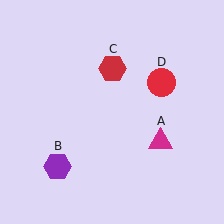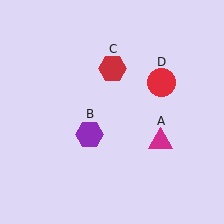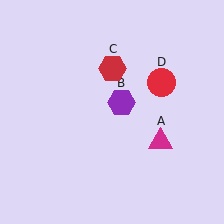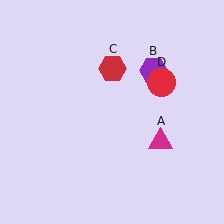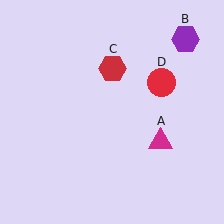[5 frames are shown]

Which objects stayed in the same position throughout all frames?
Magenta triangle (object A) and red hexagon (object C) and red circle (object D) remained stationary.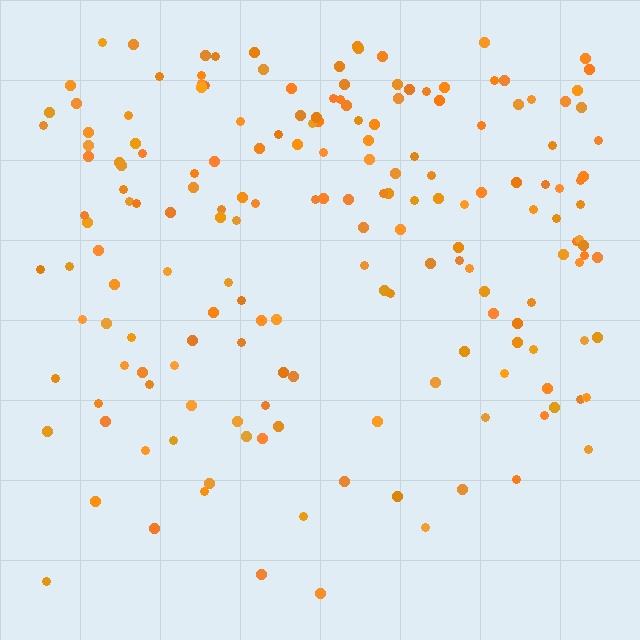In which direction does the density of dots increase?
From bottom to top, with the top side densest.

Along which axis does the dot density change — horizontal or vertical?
Vertical.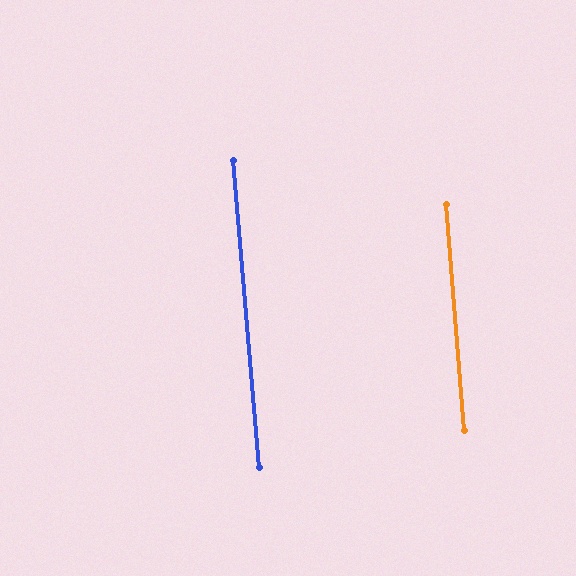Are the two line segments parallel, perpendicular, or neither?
Parallel — their directions differ by only 0.5°.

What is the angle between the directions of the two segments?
Approximately 1 degree.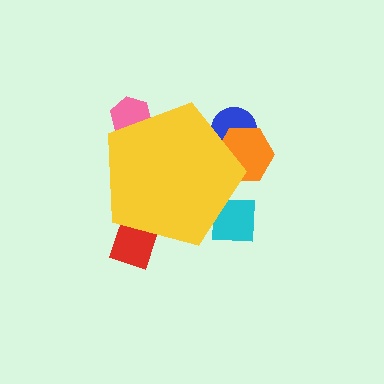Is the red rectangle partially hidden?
Yes, the red rectangle is partially hidden behind the yellow pentagon.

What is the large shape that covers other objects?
A yellow pentagon.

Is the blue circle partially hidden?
Yes, the blue circle is partially hidden behind the yellow pentagon.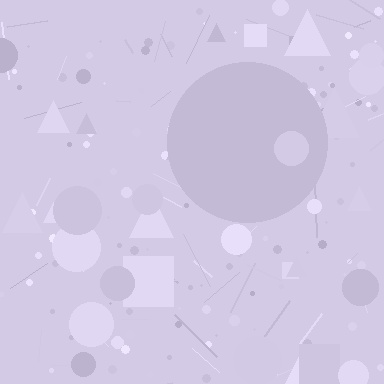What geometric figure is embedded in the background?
A circle is embedded in the background.